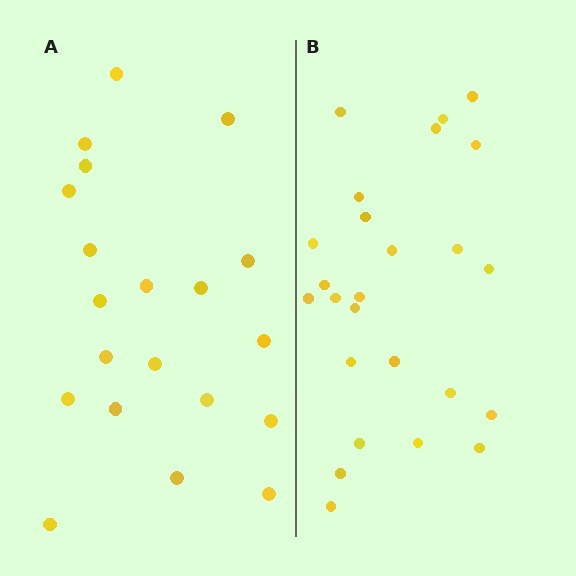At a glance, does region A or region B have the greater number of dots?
Region B (the right region) has more dots.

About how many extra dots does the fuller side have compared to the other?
Region B has about 5 more dots than region A.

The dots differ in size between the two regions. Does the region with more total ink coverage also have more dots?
No. Region A has more total ink coverage because its dots are larger, but region B actually contains more individual dots. Total area can be misleading — the number of items is what matters here.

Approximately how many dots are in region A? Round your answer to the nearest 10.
About 20 dots.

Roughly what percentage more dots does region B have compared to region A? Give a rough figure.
About 25% more.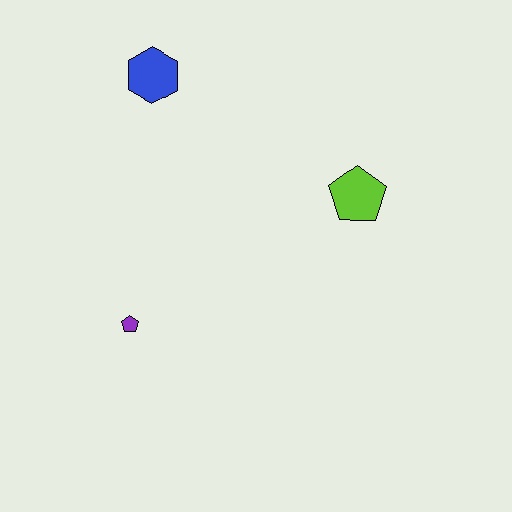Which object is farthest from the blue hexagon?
The purple pentagon is farthest from the blue hexagon.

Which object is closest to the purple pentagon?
The blue hexagon is closest to the purple pentagon.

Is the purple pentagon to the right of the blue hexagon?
No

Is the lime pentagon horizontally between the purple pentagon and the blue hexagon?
No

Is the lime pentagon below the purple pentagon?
No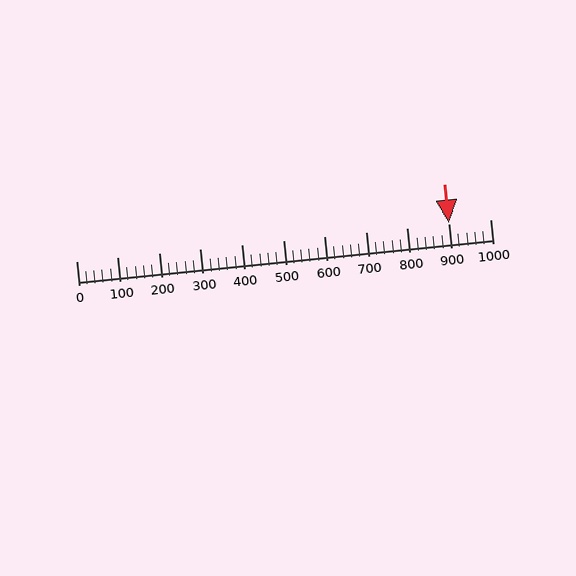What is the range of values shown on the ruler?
The ruler shows values from 0 to 1000.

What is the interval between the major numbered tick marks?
The major tick marks are spaced 100 units apart.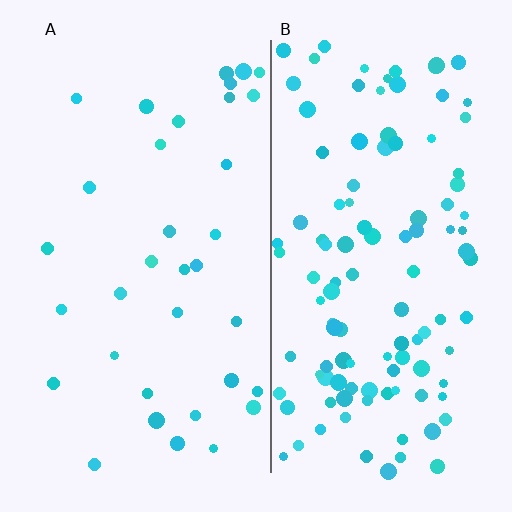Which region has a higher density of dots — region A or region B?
B (the right).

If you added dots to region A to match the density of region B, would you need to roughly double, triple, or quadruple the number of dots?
Approximately triple.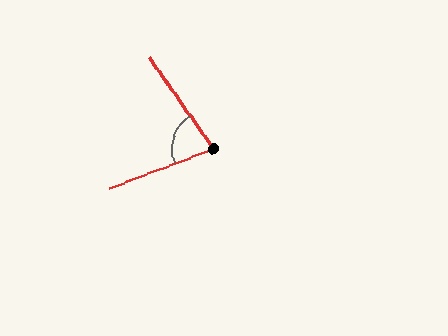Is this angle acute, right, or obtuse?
It is acute.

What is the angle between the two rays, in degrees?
Approximately 76 degrees.